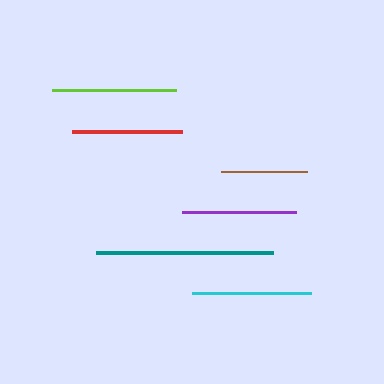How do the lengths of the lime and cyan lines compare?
The lime and cyan lines are approximately the same length.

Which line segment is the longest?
The teal line is the longest at approximately 177 pixels.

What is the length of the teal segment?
The teal segment is approximately 177 pixels long.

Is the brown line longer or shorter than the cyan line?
The cyan line is longer than the brown line.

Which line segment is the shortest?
The brown line is the shortest at approximately 85 pixels.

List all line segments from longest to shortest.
From longest to shortest: teal, lime, cyan, purple, red, brown.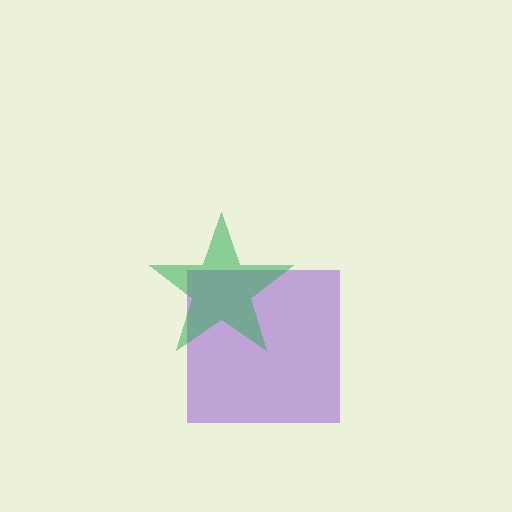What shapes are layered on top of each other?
The layered shapes are: a purple square, a green star.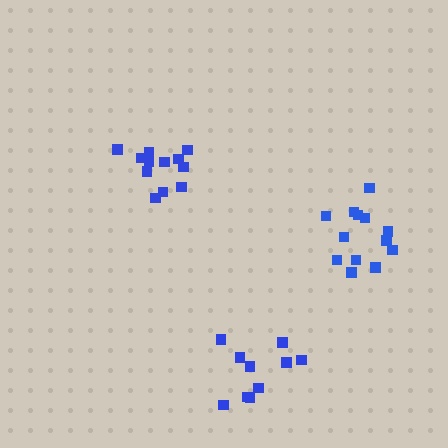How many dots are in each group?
Group 1: 10 dots, Group 2: 12 dots, Group 3: 13 dots (35 total).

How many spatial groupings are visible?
There are 3 spatial groupings.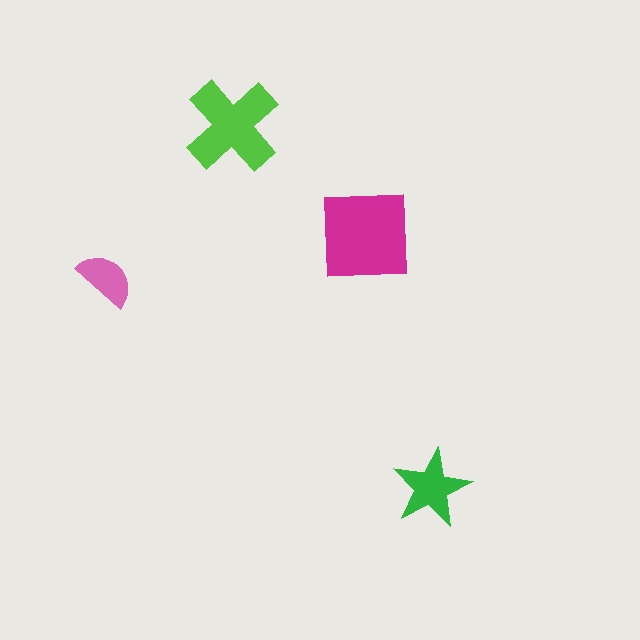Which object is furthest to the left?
The pink semicircle is leftmost.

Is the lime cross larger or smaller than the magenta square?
Smaller.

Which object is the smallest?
The pink semicircle.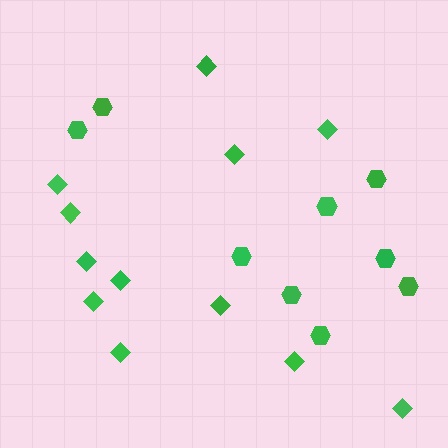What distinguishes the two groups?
There are 2 groups: one group of hexagons (9) and one group of diamonds (12).